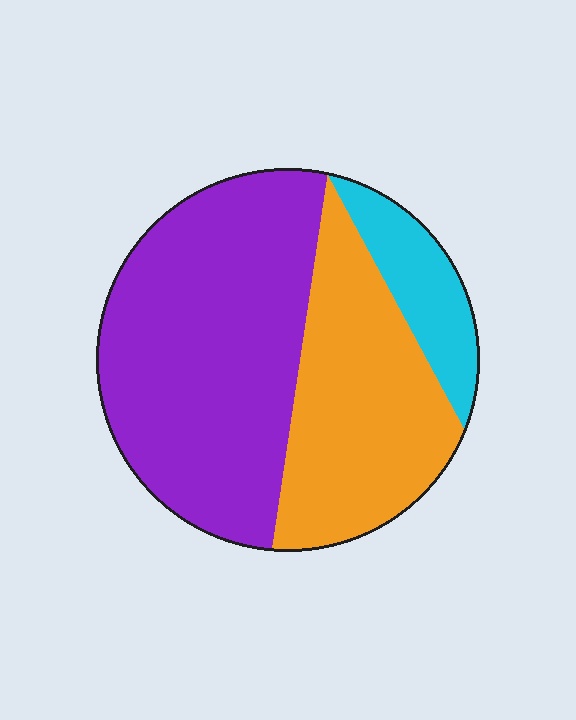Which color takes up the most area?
Purple, at roughly 55%.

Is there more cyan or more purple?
Purple.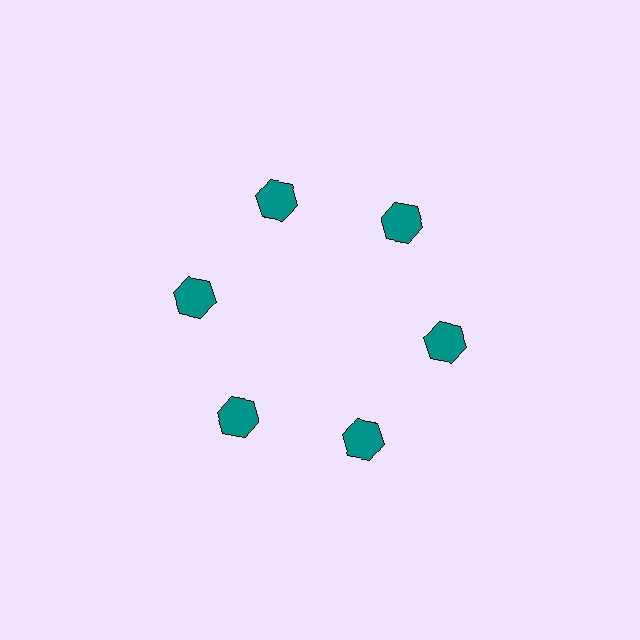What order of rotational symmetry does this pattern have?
This pattern has 6-fold rotational symmetry.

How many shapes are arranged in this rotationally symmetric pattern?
There are 6 shapes, arranged in 6 groups of 1.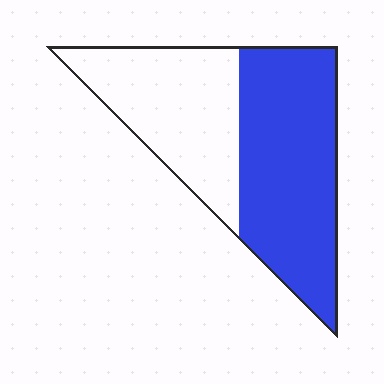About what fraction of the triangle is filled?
About three fifths (3/5).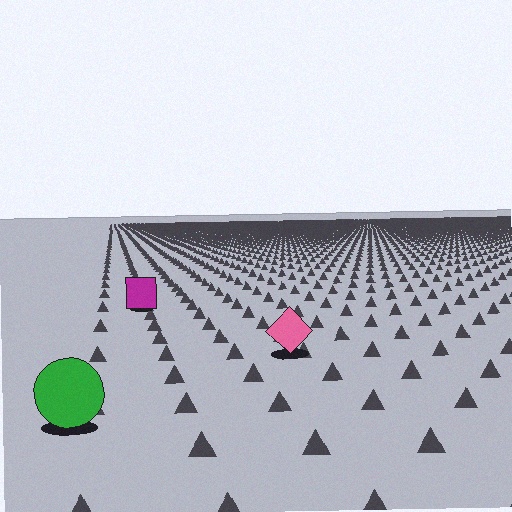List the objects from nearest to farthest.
From nearest to farthest: the green circle, the pink diamond, the magenta square.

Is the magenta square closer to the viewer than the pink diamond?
No. The pink diamond is closer — you can tell from the texture gradient: the ground texture is coarser near it.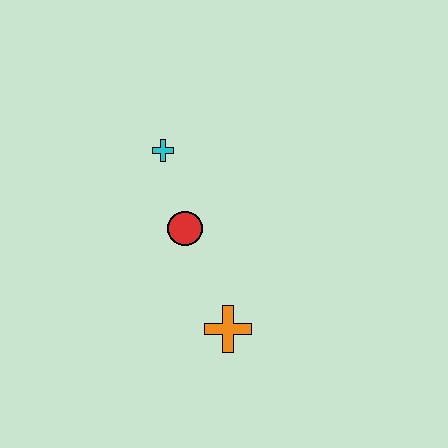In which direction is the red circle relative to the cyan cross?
The red circle is below the cyan cross.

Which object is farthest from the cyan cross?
The orange cross is farthest from the cyan cross.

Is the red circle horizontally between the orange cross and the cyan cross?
Yes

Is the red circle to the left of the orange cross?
Yes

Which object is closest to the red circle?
The cyan cross is closest to the red circle.